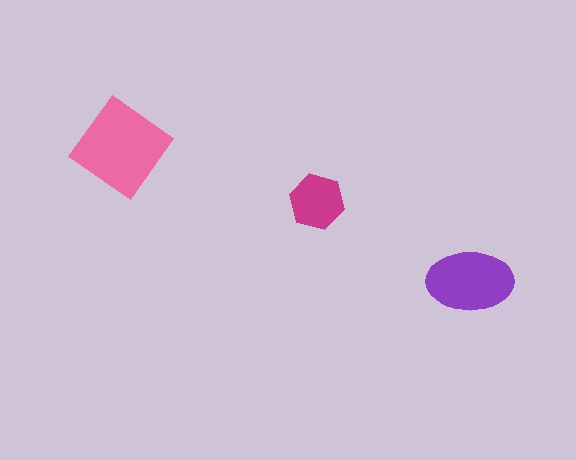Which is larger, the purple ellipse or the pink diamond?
The pink diamond.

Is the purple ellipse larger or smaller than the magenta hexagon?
Larger.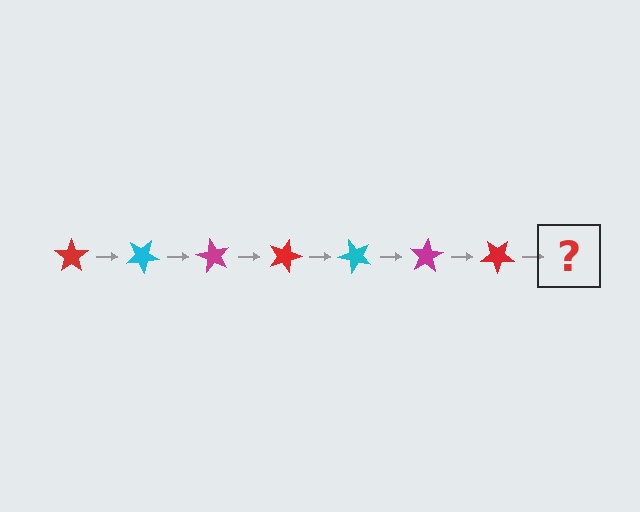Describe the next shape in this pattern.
It should be a cyan star, rotated 210 degrees from the start.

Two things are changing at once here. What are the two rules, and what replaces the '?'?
The two rules are that it rotates 30 degrees each step and the color cycles through red, cyan, and magenta. The '?' should be a cyan star, rotated 210 degrees from the start.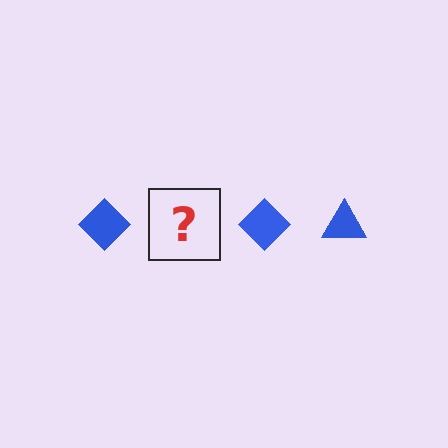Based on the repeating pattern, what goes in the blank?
The blank should be a blue triangle.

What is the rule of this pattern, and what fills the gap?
The rule is that the pattern cycles through diamond, triangle shapes in blue. The gap should be filled with a blue triangle.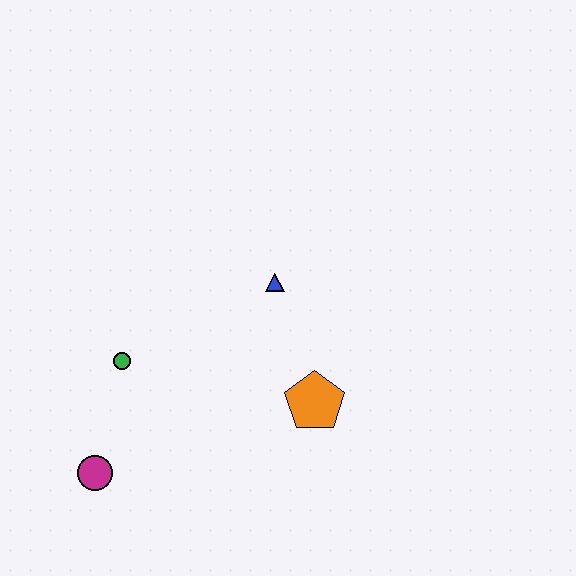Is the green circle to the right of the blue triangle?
No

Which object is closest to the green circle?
The magenta circle is closest to the green circle.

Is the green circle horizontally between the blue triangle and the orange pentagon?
No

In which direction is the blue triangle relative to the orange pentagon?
The blue triangle is above the orange pentagon.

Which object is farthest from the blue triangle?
The magenta circle is farthest from the blue triangle.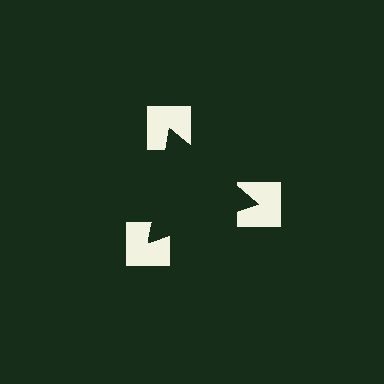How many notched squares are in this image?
There are 3 — one at each vertex of the illusory triangle.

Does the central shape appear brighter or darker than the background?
It typically appears slightly darker than the background, even though no actual brightness change is drawn.